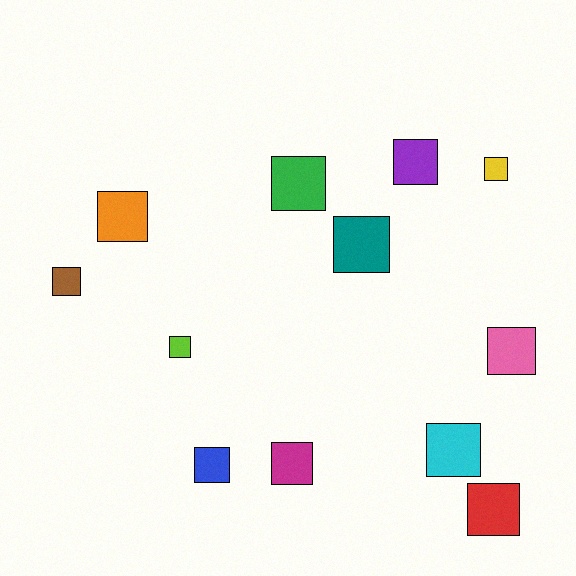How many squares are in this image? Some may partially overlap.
There are 12 squares.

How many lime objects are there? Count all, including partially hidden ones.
There is 1 lime object.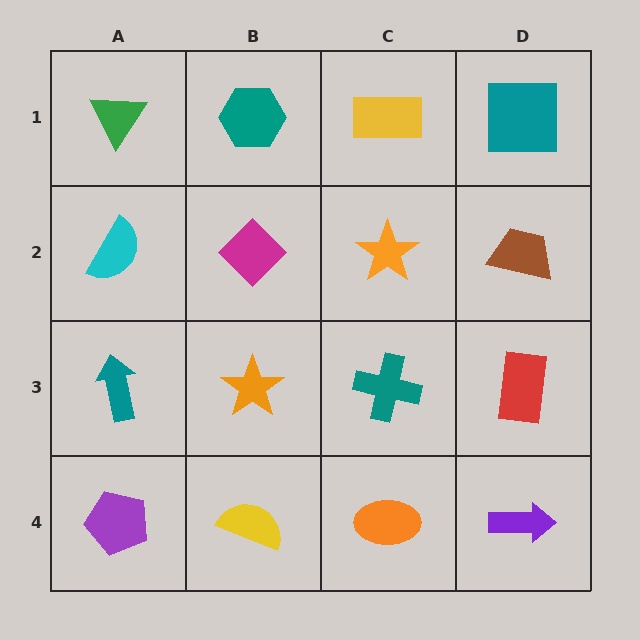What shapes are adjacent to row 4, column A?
A teal arrow (row 3, column A), a yellow semicircle (row 4, column B).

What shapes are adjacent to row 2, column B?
A teal hexagon (row 1, column B), an orange star (row 3, column B), a cyan semicircle (row 2, column A), an orange star (row 2, column C).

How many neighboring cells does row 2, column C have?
4.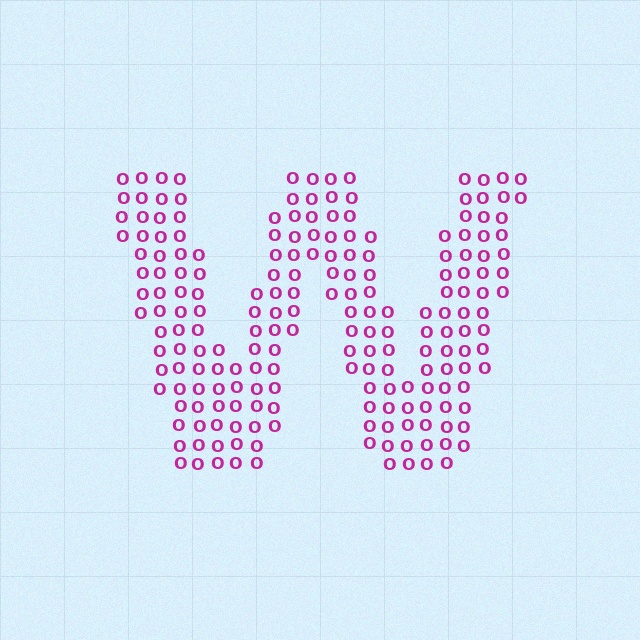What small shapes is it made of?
It is made of small letter O's.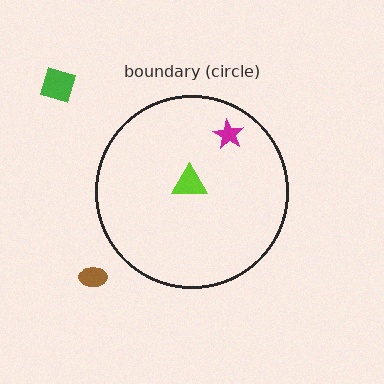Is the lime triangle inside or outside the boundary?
Inside.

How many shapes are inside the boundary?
2 inside, 2 outside.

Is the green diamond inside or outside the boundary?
Outside.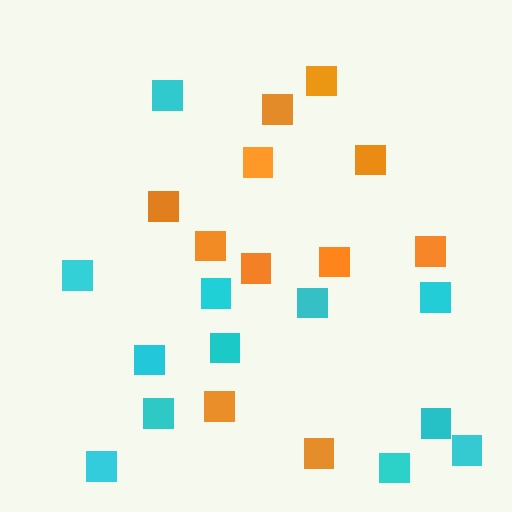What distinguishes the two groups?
There are 2 groups: one group of orange squares (11) and one group of cyan squares (12).